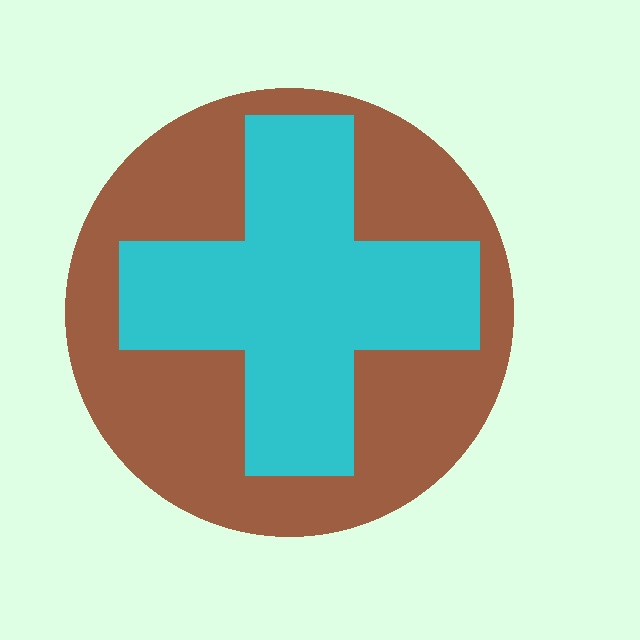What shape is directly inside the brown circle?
The cyan cross.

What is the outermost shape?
The brown circle.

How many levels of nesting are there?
2.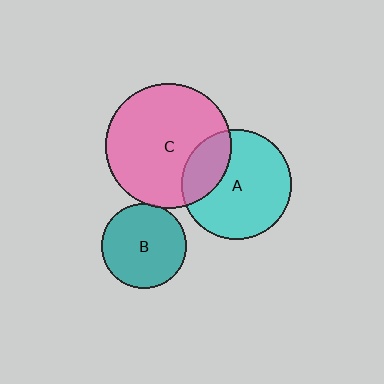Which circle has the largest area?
Circle C (pink).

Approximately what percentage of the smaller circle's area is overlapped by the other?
Approximately 5%.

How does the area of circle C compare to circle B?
Approximately 2.2 times.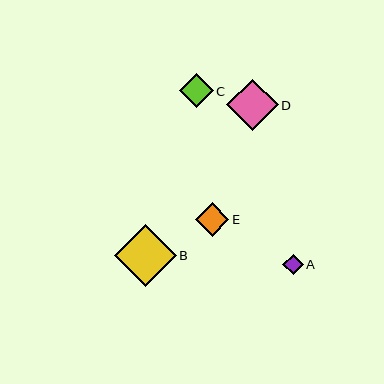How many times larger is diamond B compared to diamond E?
Diamond B is approximately 1.9 times the size of diamond E.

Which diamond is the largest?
Diamond B is the largest with a size of approximately 62 pixels.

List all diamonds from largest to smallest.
From largest to smallest: B, D, C, E, A.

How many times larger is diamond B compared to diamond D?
Diamond B is approximately 1.2 times the size of diamond D.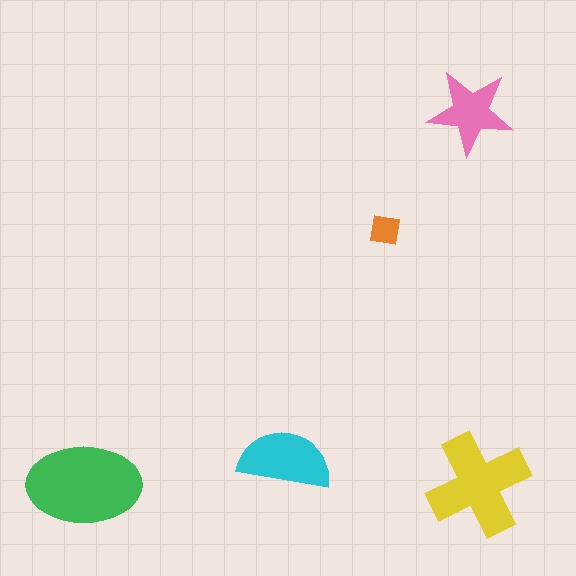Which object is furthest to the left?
The green ellipse is leftmost.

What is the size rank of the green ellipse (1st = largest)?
1st.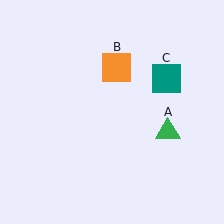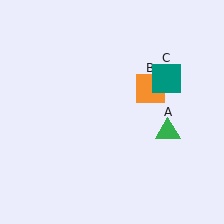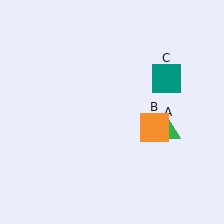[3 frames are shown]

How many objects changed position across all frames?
1 object changed position: orange square (object B).